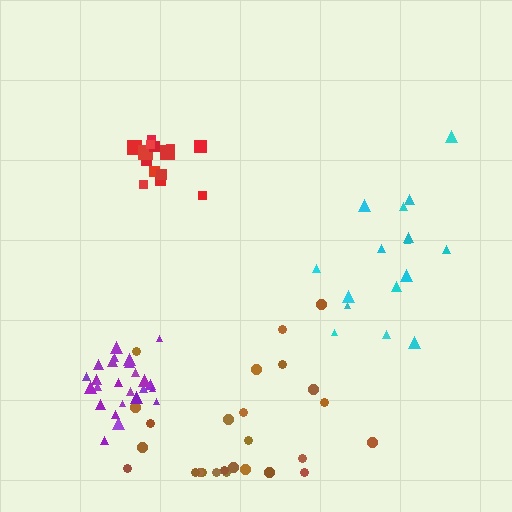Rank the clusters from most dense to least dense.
purple, red, brown, cyan.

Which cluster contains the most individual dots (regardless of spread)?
Brown (26).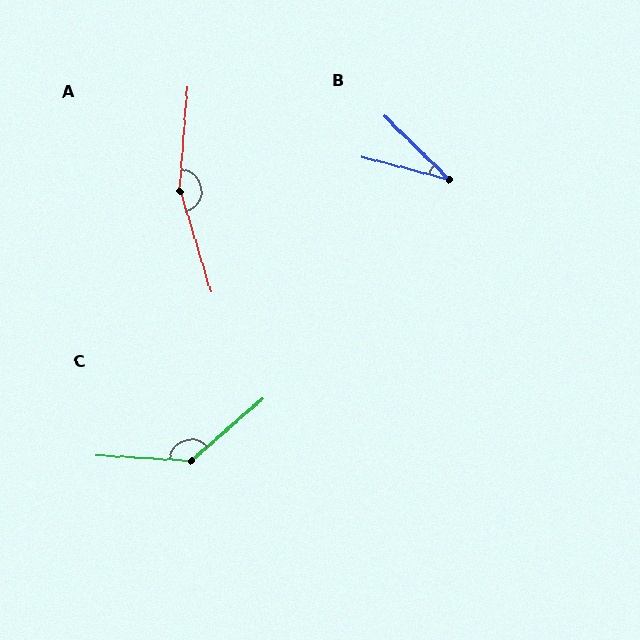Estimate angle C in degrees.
Approximately 135 degrees.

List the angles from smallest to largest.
B (30°), C (135°), A (158°).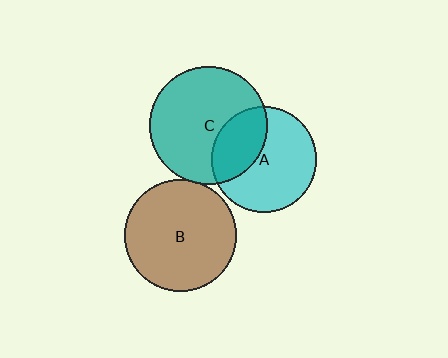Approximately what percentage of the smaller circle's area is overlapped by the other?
Approximately 5%.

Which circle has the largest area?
Circle C (teal).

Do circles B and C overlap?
Yes.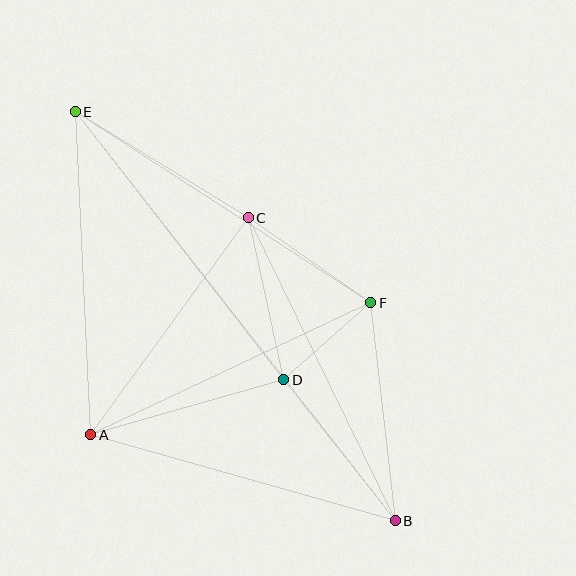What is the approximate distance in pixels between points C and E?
The distance between C and E is approximately 203 pixels.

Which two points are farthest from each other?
Points B and E are farthest from each other.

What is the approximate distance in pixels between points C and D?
The distance between C and D is approximately 166 pixels.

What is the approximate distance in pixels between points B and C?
The distance between B and C is approximately 337 pixels.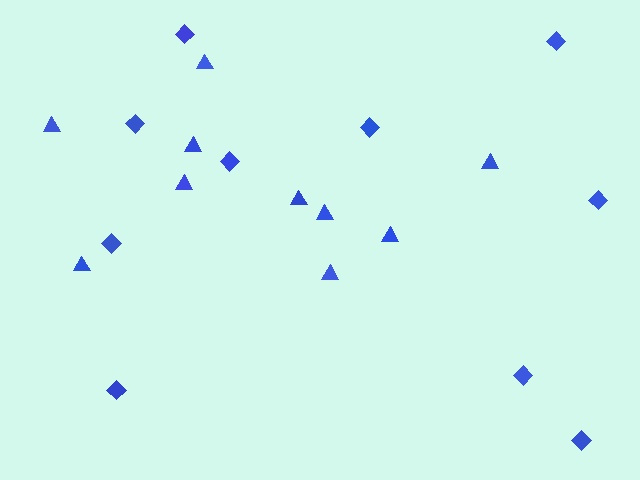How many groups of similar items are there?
There are 2 groups: one group of triangles (10) and one group of diamonds (10).